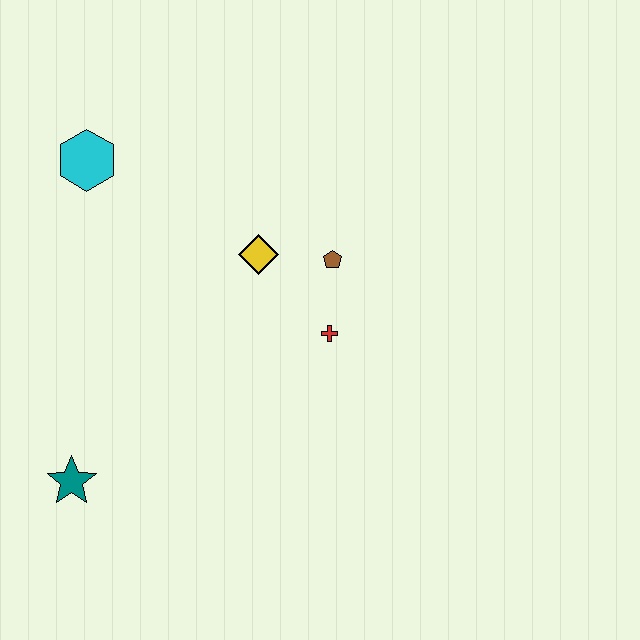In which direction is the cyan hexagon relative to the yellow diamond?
The cyan hexagon is to the left of the yellow diamond.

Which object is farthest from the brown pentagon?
The teal star is farthest from the brown pentagon.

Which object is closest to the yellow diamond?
The brown pentagon is closest to the yellow diamond.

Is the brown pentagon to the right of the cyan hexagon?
Yes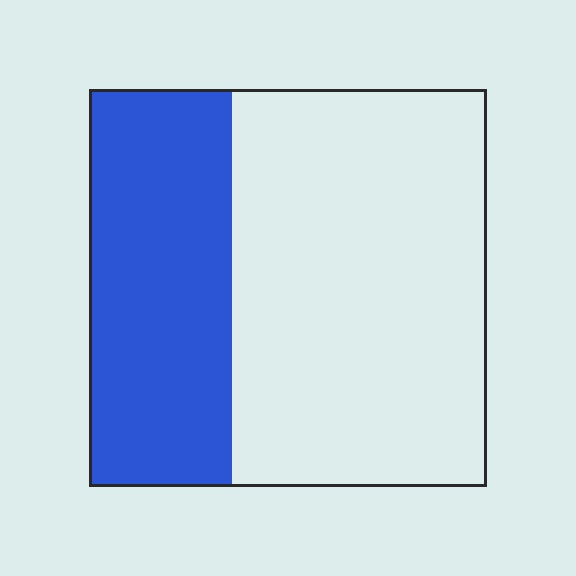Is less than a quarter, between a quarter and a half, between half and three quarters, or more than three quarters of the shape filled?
Between a quarter and a half.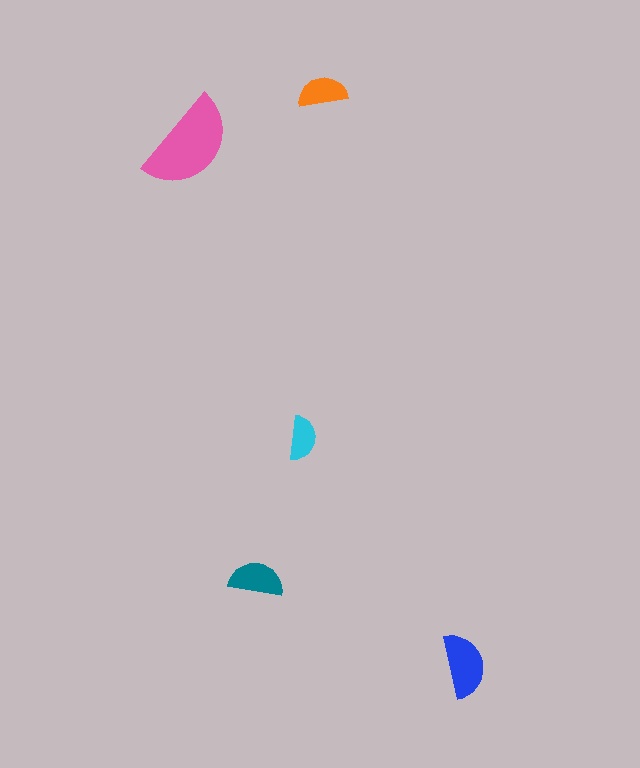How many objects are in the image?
There are 5 objects in the image.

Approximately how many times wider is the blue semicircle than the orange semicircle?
About 1.5 times wider.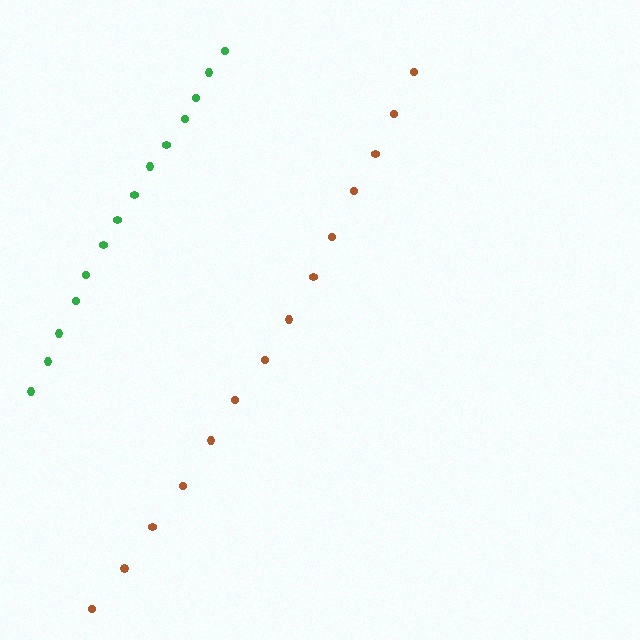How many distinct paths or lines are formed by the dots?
There are 2 distinct paths.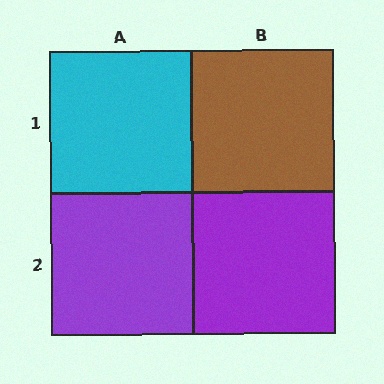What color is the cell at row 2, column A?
Purple.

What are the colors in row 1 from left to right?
Cyan, brown.